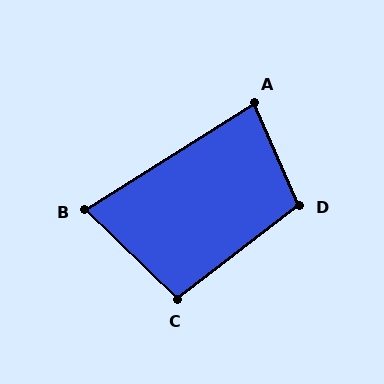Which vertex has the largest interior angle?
D, at approximately 104 degrees.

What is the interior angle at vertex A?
Approximately 82 degrees (acute).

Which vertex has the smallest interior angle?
B, at approximately 76 degrees.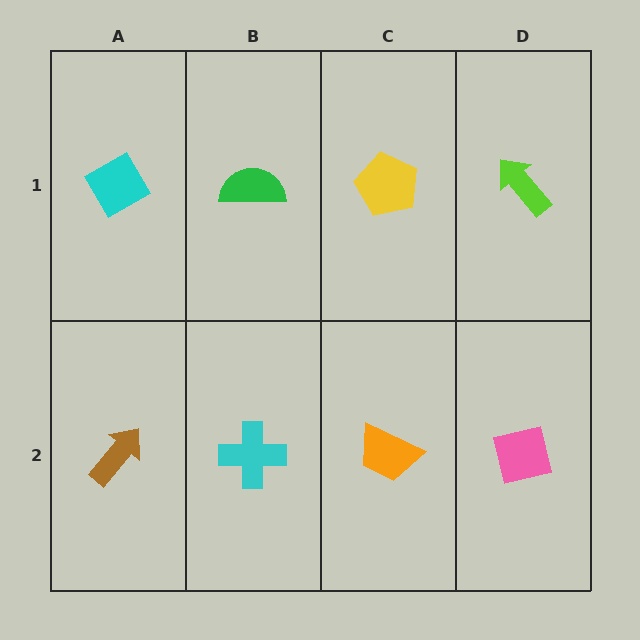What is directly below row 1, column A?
A brown arrow.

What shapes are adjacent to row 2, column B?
A green semicircle (row 1, column B), a brown arrow (row 2, column A), an orange trapezoid (row 2, column C).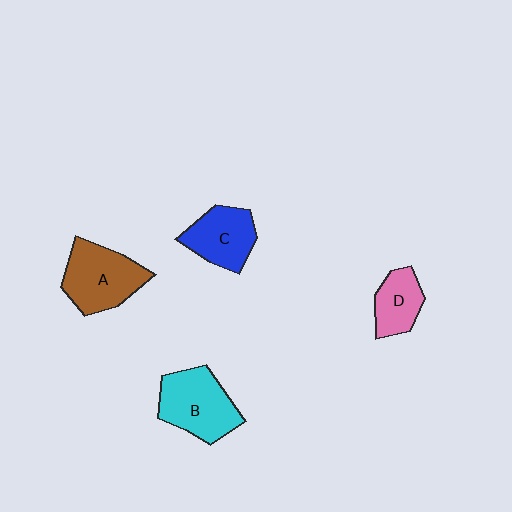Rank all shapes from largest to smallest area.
From largest to smallest: A (brown), B (cyan), C (blue), D (pink).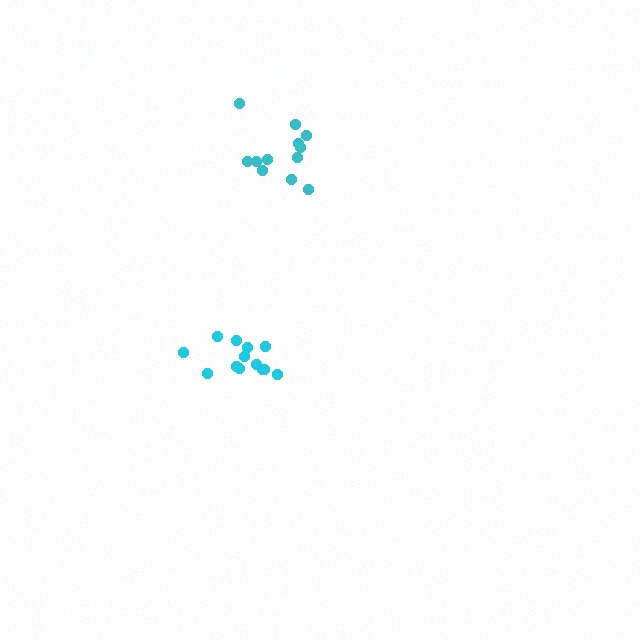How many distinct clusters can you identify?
There are 2 distinct clusters.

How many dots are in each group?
Group 1: 13 dots, Group 2: 12 dots (25 total).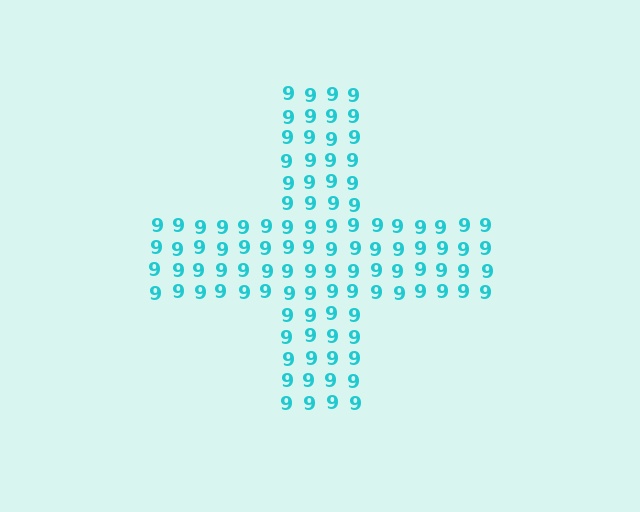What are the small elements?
The small elements are digit 9's.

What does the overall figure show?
The overall figure shows a cross.